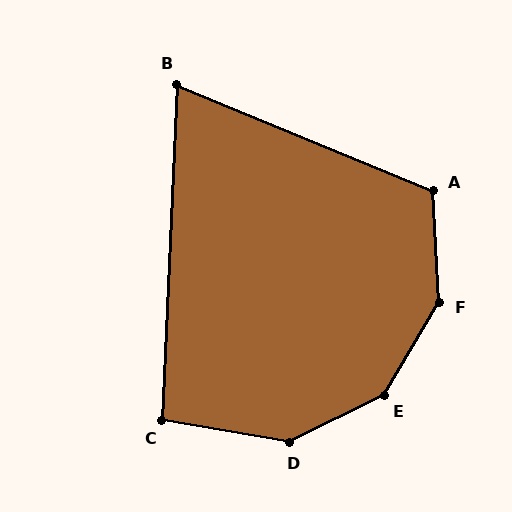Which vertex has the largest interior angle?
E, at approximately 147 degrees.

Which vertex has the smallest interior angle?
B, at approximately 70 degrees.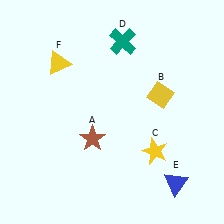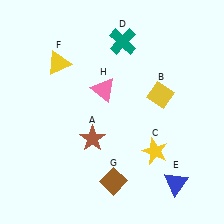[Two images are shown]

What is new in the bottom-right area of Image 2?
A brown diamond (G) was added in the bottom-right area of Image 2.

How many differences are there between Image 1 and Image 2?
There are 2 differences between the two images.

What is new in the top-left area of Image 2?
A pink triangle (H) was added in the top-left area of Image 2.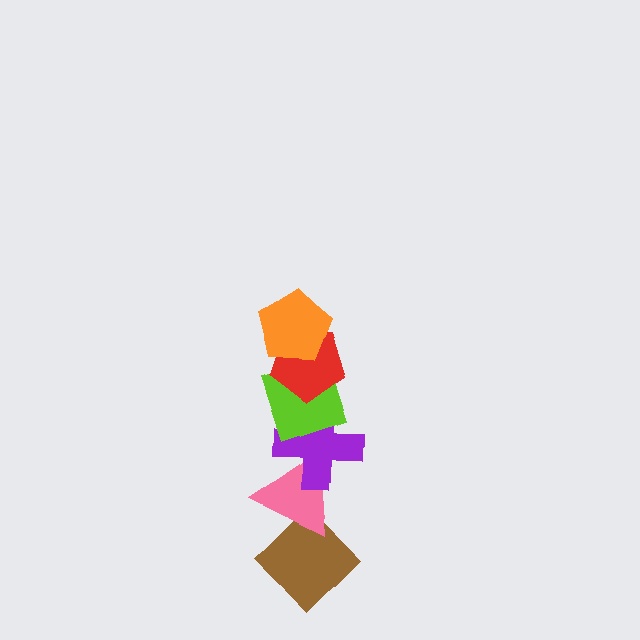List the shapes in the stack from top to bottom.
From top to bottom: the orange pentagon, the red pentagon, the lime diamond, the purple cross, the pink triangle, the brown diamond.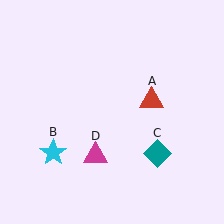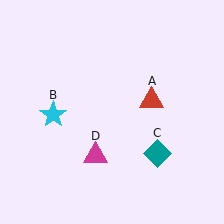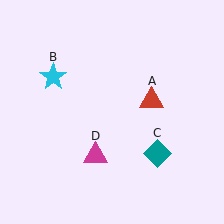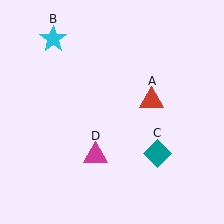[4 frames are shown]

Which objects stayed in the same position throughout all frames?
Red triangle (object A) and teal diamond (object C) and magenta triangle (object D) remained stationary.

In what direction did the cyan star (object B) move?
The cyan star (object B) moved up.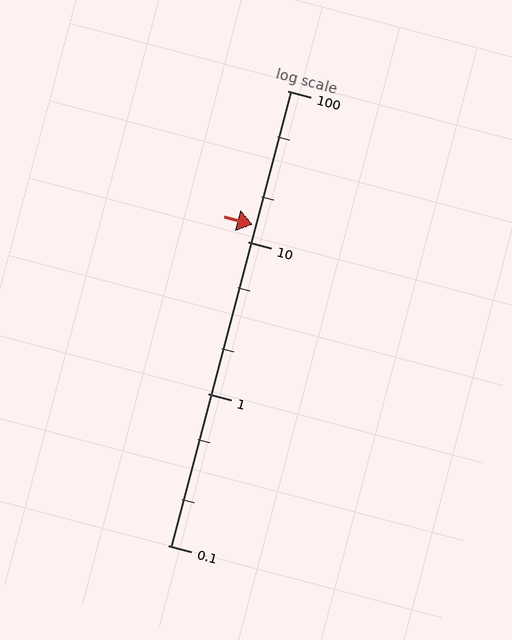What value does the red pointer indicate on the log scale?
The pointer indicates approximately 13.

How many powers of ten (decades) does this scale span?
The scale spans 3 decades, from 0.1 to 100.